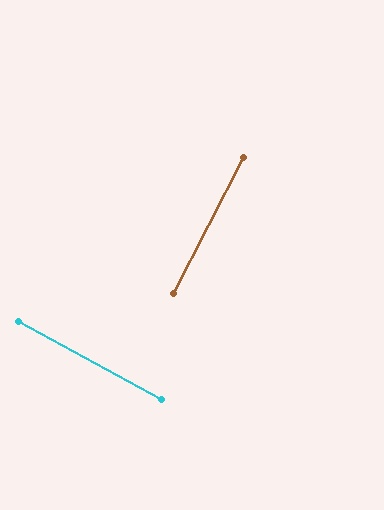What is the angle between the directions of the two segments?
Approximately 88 degrees.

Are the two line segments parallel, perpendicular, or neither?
Perpendicular — they meet at approximately 88°.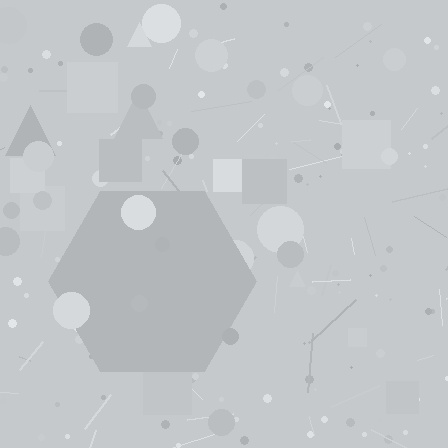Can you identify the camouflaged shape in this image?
The camouflaged shape is a hexagon.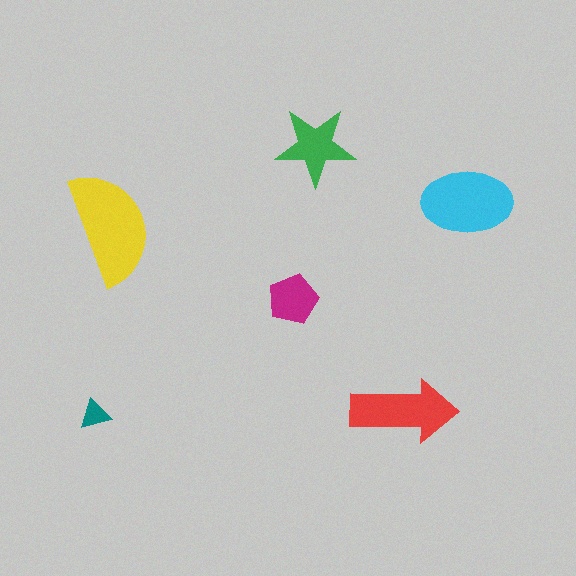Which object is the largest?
The yellow semicircle.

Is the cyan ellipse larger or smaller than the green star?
Larger.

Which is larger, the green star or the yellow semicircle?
The yellow semicircle.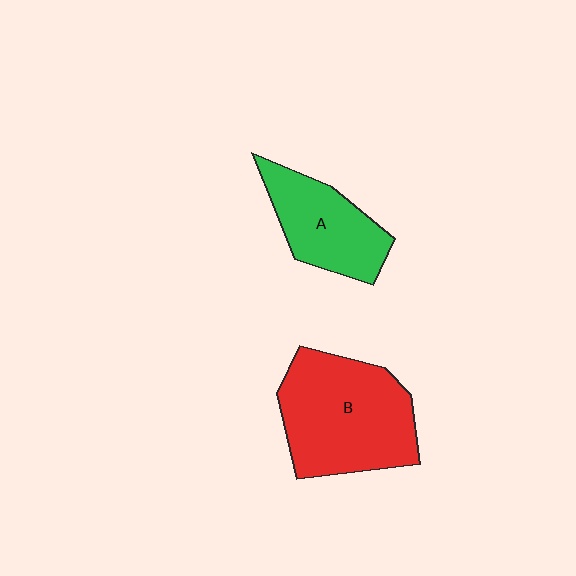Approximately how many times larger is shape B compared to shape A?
Approximately 1.6 times.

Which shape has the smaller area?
Shape A (green).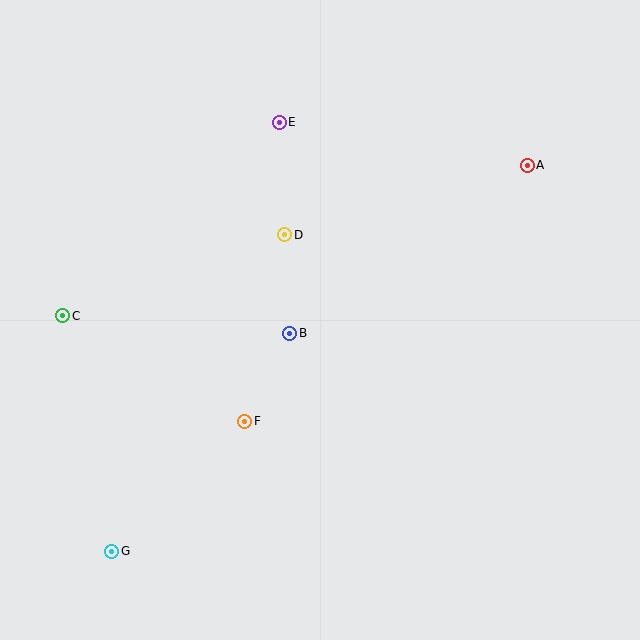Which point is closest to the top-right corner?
Point A is closest to the top-right corner.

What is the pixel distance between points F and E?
The distance between F and E is 301 pixels.